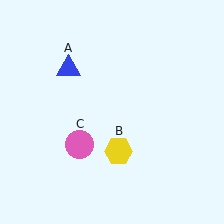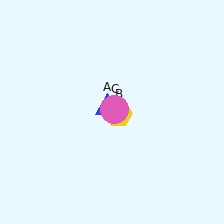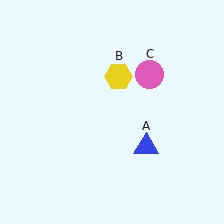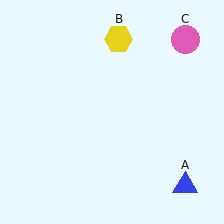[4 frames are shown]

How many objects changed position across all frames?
3 objects changed position: blue triangle (object A), yellow hexagon (object B), pink circle (object C).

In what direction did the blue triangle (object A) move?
The blue triangle (object A) moved down and to the right.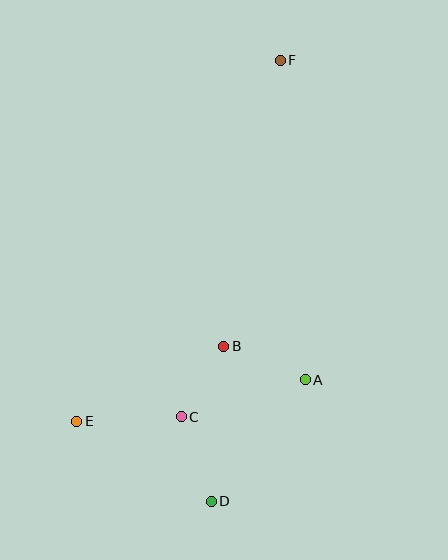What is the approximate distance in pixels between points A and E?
The distance between A and E is approximately 232 pixels.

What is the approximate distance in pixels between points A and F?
The distance between A and F is approximately 320 pixels.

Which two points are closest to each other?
Points B and C are closest to each other.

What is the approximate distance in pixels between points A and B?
The distance between A and B is approximately 88 pixels.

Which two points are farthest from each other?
Points D and F are farthest from each other.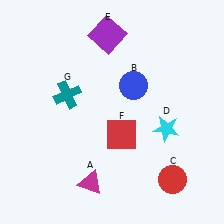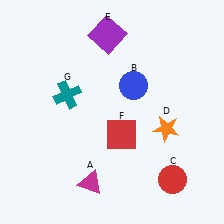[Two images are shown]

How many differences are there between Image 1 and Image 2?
There is 1 difference between the two images.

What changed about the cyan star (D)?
In Image 1, D is cyan. In Image 2, it changed to orange.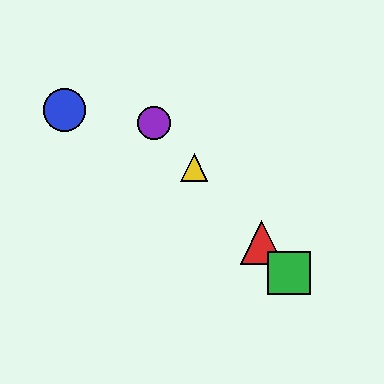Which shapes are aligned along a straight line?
The red triangle, the green square, the yellow triangle, the purple circle are aligned along a straight line.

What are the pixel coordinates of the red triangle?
The red triangle is at (262, 242).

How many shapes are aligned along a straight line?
4 shapes (the red triangle, the green square, the yellow triangle, the purple circle) are aligned along a straight line.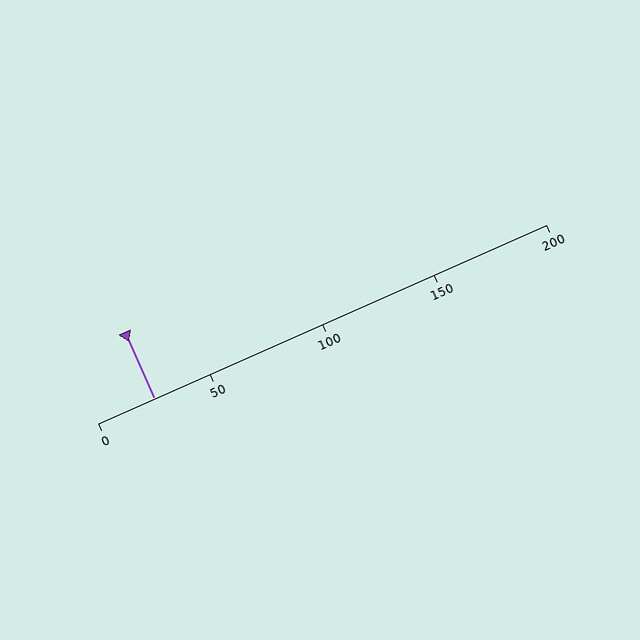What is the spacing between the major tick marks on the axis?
The major ticks are spaced 50 apart.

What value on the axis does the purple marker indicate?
The marker indicates approximately 25.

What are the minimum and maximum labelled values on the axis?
The axis runs from 0 to 200.